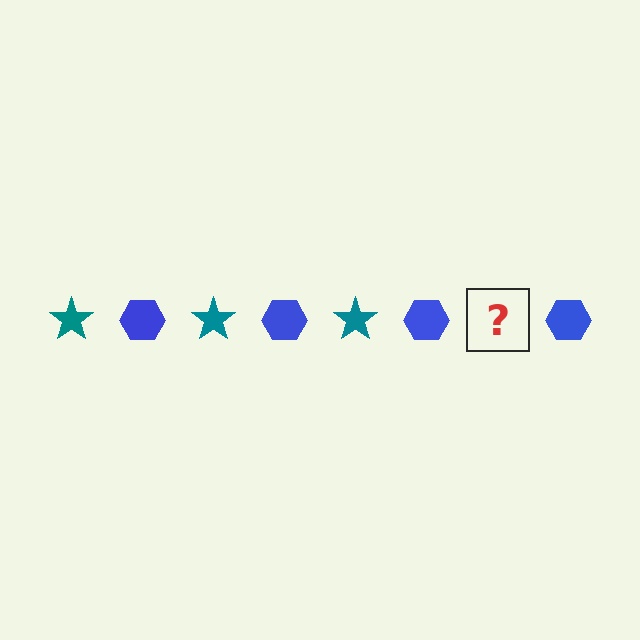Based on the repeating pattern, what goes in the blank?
The blank should be a teal star.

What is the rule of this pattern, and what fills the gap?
The rule is that the pattern alternates between teal star and blue hexagon. The gap should be filled with a teal star.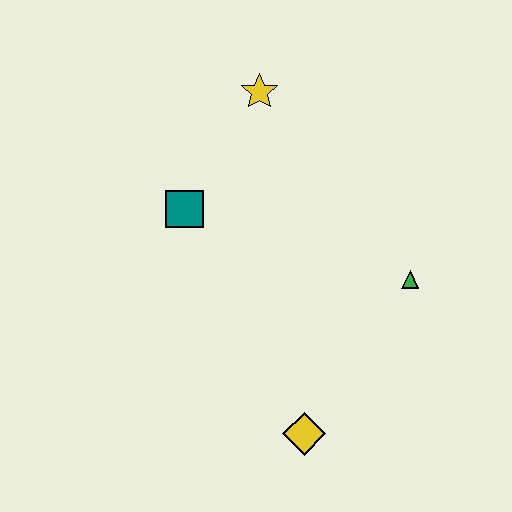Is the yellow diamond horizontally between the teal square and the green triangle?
Yes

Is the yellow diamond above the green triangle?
No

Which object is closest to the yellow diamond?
The green triangle is closest to the yellow diamond.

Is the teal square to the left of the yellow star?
Yes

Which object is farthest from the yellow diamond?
The yellow star is farthest from the yellow diamond.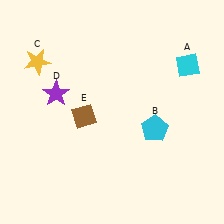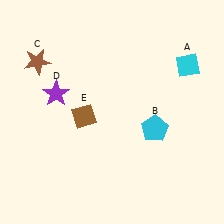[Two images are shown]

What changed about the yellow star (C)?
In Image 1, C is yellow. In Image 2, it changed to brown.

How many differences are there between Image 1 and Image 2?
There is 1 difference between the two images.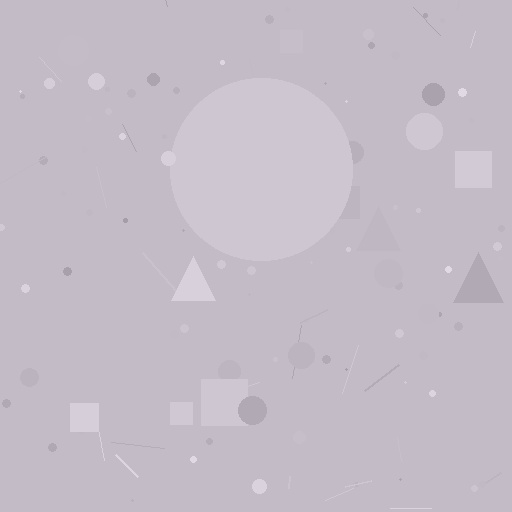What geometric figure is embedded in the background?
A circle is embedded in the background.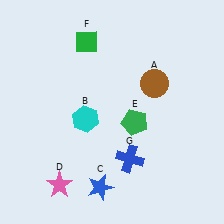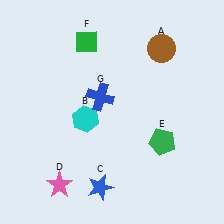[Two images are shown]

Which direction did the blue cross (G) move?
The blue cross (G) moved up.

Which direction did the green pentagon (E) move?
The green pentagon (E) moved right.